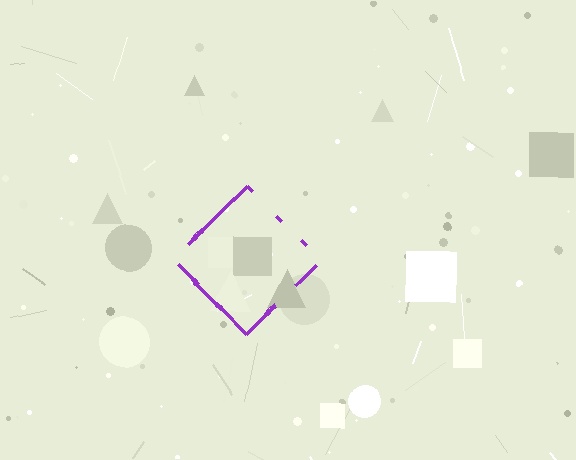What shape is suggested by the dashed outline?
The dashed outline suggests a diamond.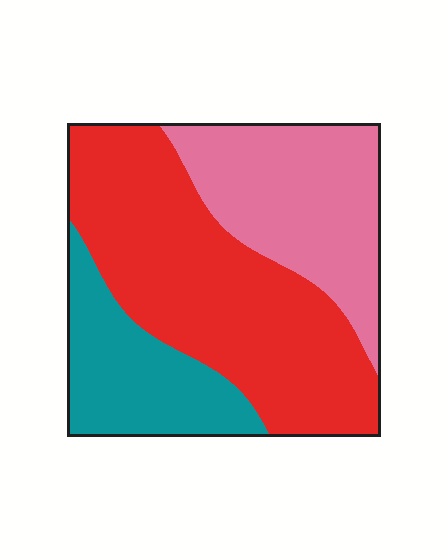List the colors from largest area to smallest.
From largest to smallest: red, pink, teal.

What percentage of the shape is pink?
Pink takes up between a quarter and a half of the shape.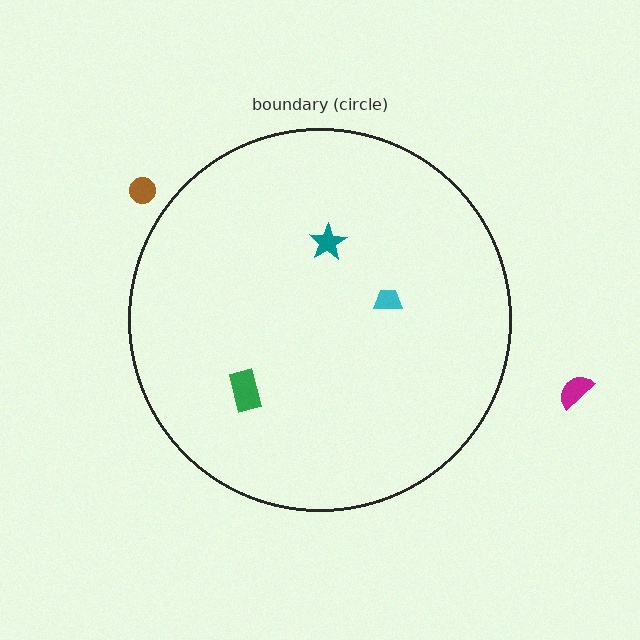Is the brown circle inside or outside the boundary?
Outside.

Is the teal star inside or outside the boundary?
Inside.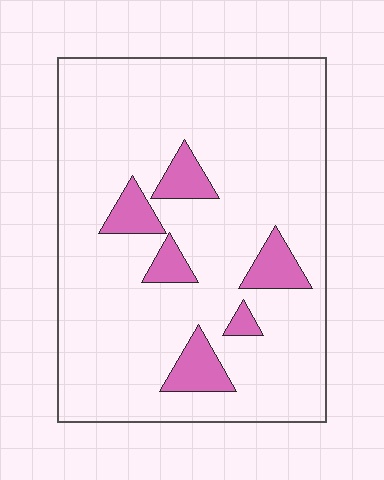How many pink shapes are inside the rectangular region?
6.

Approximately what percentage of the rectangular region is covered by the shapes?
Approximately 10%.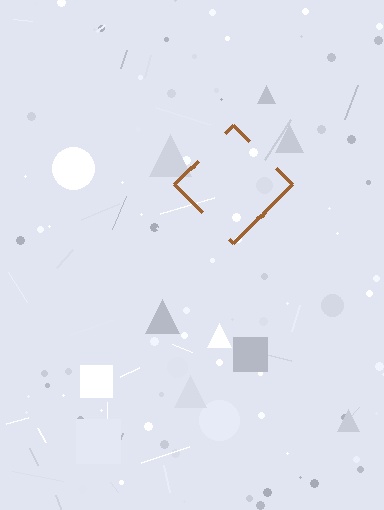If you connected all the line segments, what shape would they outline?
They would outline a diamond.